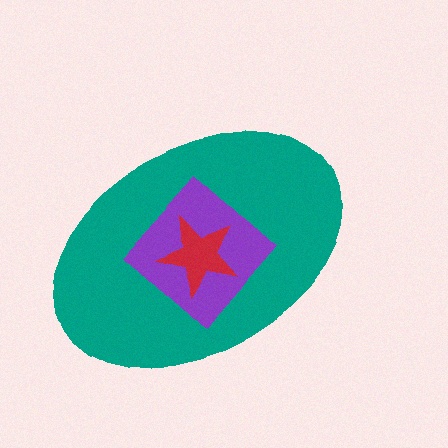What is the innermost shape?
The red star.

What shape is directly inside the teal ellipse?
The purple diamond.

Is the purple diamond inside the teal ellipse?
Yes.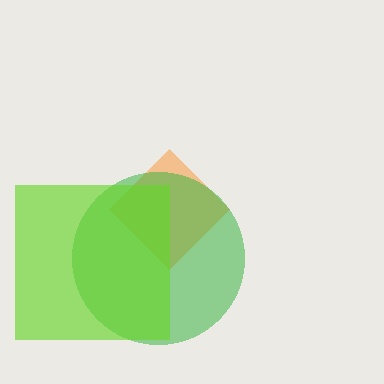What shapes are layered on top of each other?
The layered shapes are: an orange diamond, a green circle, a lime square.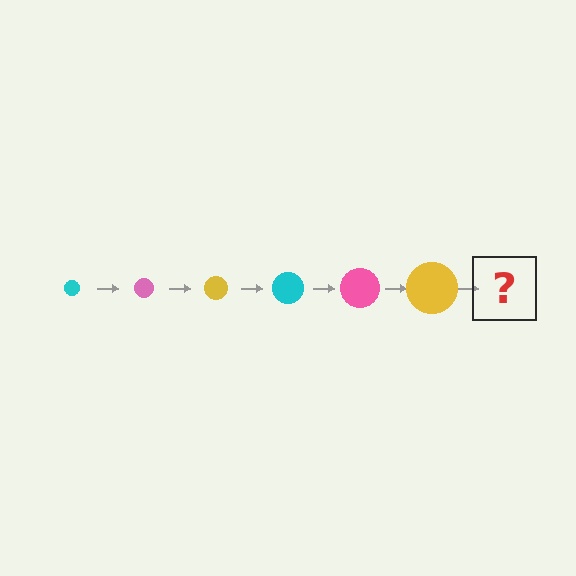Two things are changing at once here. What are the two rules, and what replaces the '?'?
The two rules are that the circle grows larger each step and the color cycles through cyan, pink, and yellow. The '?' should be a cyan circle, larger than the previous one.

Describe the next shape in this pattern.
It should be a cyan circle, larger than the previous one.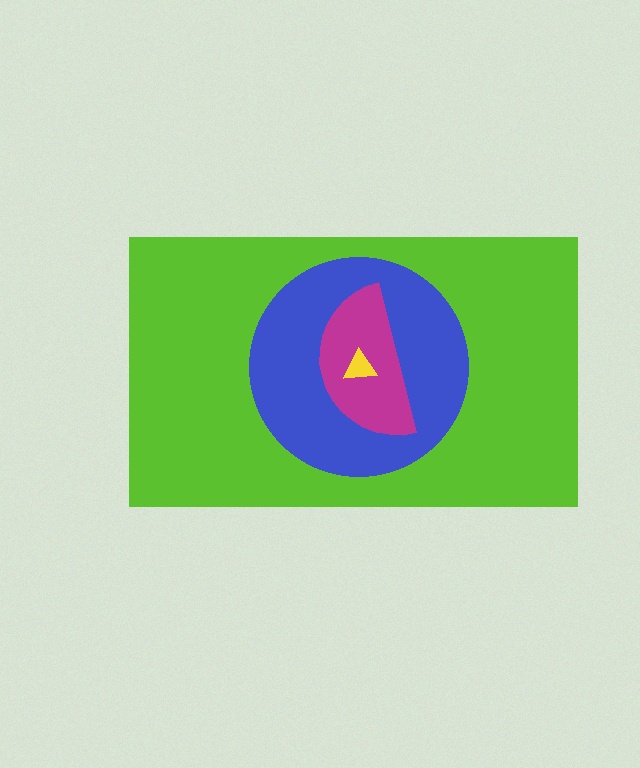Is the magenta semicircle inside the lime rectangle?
Yes.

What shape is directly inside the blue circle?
The magenta semicircle.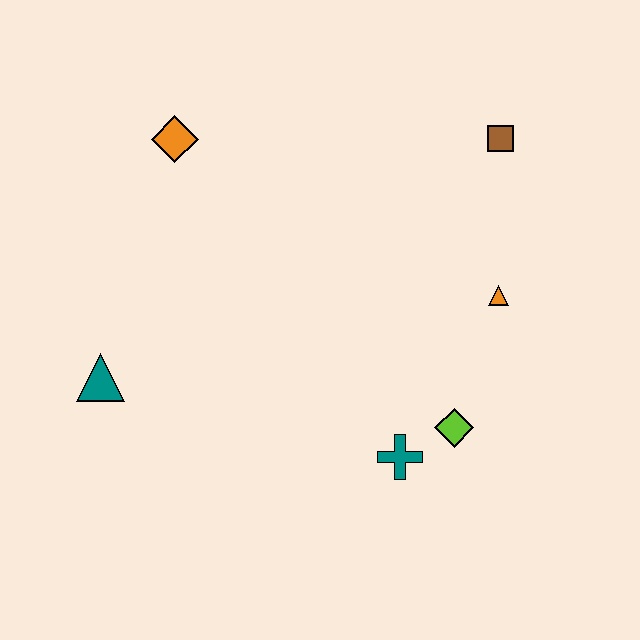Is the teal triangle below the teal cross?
No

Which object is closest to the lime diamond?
The teal cross is closest to the lime diamond.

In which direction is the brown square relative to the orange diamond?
The brown square is to the right of the orange diamond.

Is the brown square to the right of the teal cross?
Yes